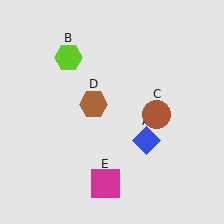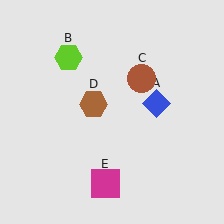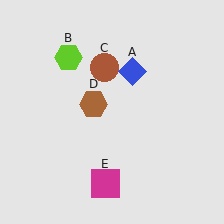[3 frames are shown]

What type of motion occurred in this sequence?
The blue diamond (object A), brown circle (object C) rotated counterclockwise around the center of the scene.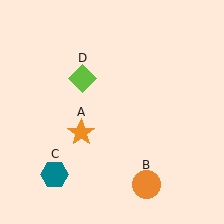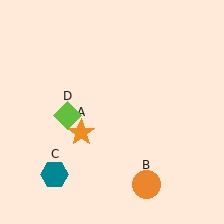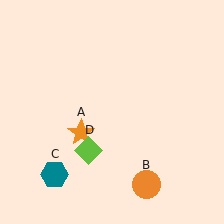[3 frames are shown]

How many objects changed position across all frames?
1 object changed position: lime diamond (object D).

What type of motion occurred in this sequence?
The lime diamond (object D) rotated counterclockwise around the center of the scene.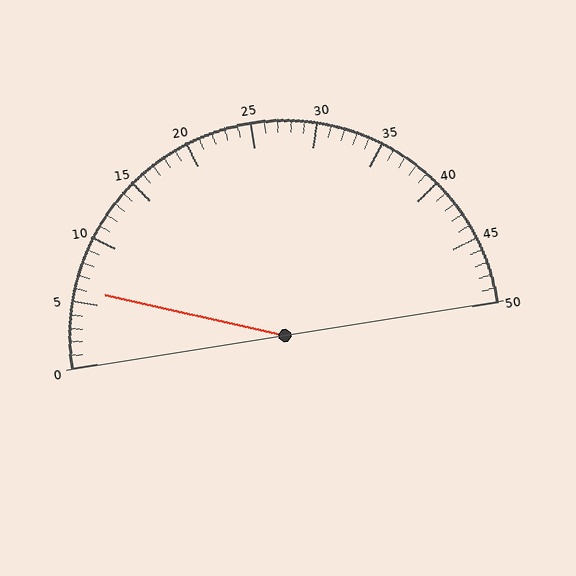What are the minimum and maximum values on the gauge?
The gauge ranges from 0 to 50.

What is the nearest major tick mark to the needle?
The nearest major tick mark is 5.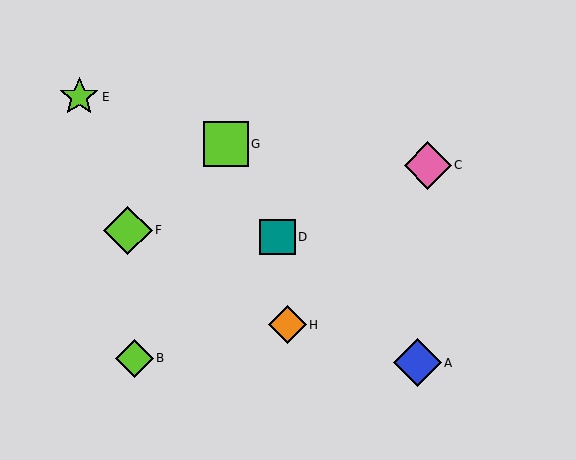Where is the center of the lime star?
The center of the lime star is at (79, 97).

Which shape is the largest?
The lime diamond (labeled F) is the largest.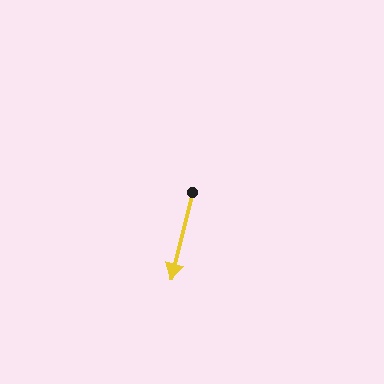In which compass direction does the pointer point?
South.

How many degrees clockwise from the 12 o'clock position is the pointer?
Approximately 194 degrees.